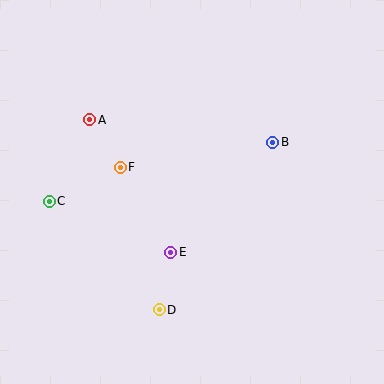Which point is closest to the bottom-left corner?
Point D is closest to the bottom-left corner.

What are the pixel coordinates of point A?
Point A is at (90, 120).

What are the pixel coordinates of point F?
Point F is at (120, 167).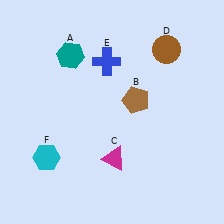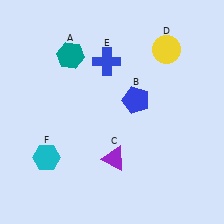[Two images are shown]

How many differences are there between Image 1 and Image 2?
There are 3 differences between the two images.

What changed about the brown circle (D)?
In Image 1, D is brown. In Image 2, it changed to yellow.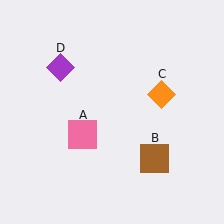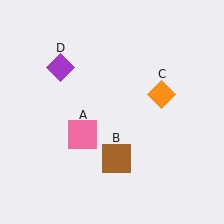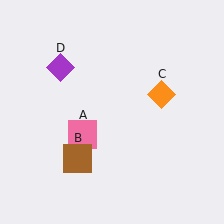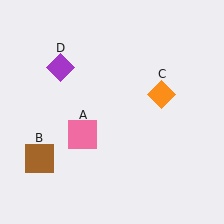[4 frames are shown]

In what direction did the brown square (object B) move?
The brown square (object B) moved left.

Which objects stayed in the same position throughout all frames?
Pink square (object A) and orange diamond (object C) and purple diamond (object D) remained stationary.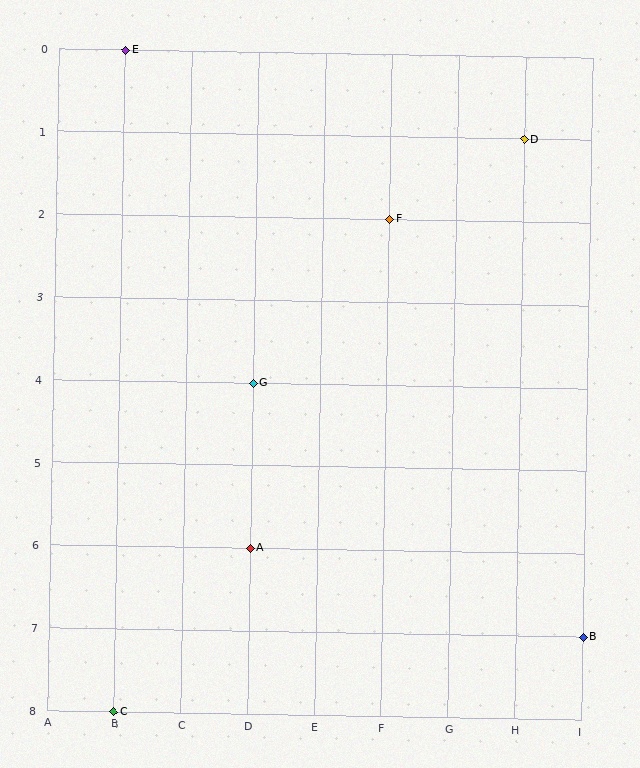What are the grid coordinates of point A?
Point A is at grid coordinates (D, 6).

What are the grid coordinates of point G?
Point G is at grid coordinates (D, 4).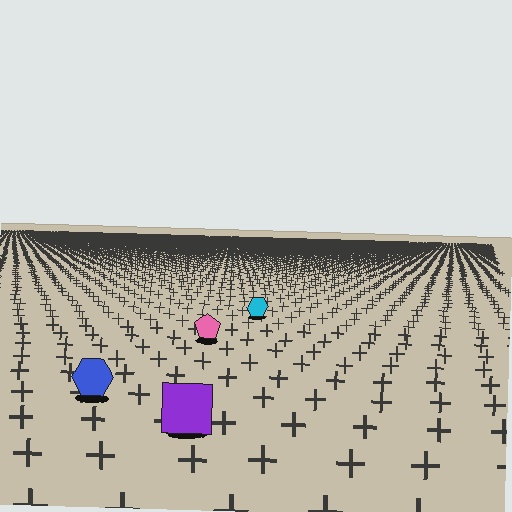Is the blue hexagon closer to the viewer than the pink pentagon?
Yes. The blue hexagon is closer — you can tell from the texture gradient: the ground texture is coarser near it.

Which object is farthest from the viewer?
The cyan hexagon is farthest from the viewer. It appears smaller and the ground texture around it is denser.